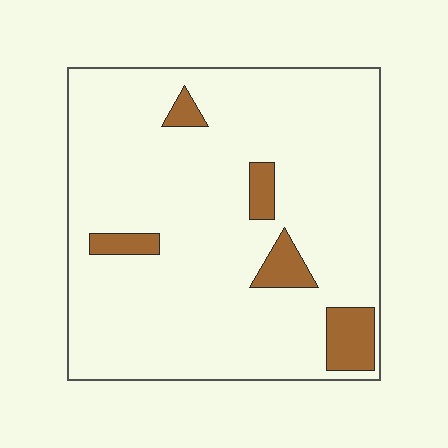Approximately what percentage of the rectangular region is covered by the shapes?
Approximately 10%.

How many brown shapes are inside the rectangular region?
5.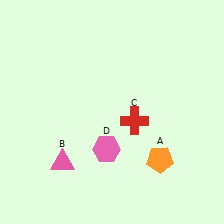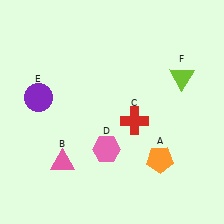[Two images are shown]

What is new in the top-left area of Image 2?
A purple circle (E) was added in the top-left area of Image 2.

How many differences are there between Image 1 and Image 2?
There are 2 differences between the two images.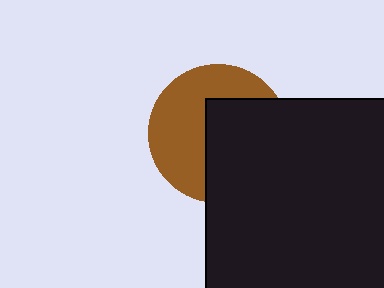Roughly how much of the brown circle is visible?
About half of it is visible (roughly 51%).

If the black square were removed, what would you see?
You would see the complete brown circle.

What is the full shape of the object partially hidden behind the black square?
The partially hidden object is a brown circle.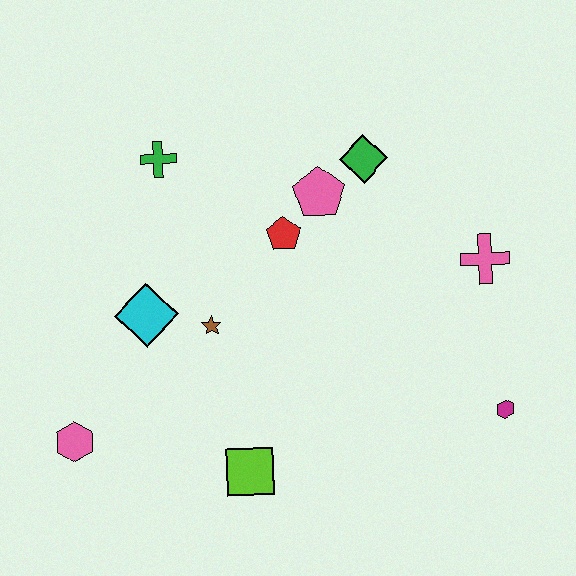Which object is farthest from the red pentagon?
The pink hexagon is farthest from the red pentagon.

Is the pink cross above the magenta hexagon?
Yes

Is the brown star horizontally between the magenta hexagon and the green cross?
Yes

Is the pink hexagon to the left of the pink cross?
Yes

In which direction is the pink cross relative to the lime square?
The pink cross is to the right of the lime square.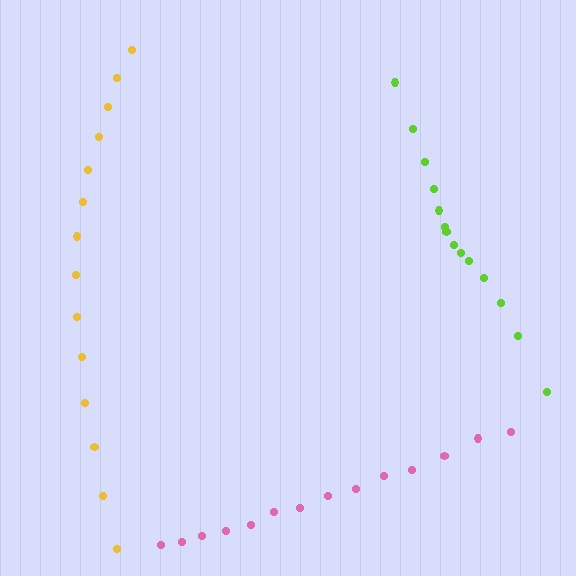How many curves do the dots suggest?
There are 3 distinct paths.